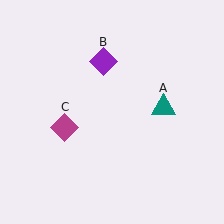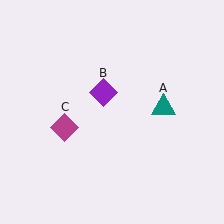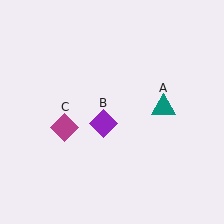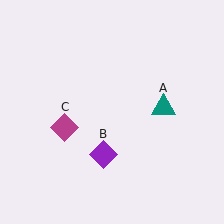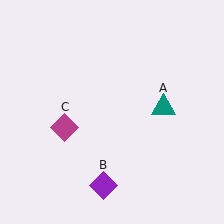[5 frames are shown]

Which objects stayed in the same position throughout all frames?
Teal triangle (object A) and magenta diamond (object C) remained stationary.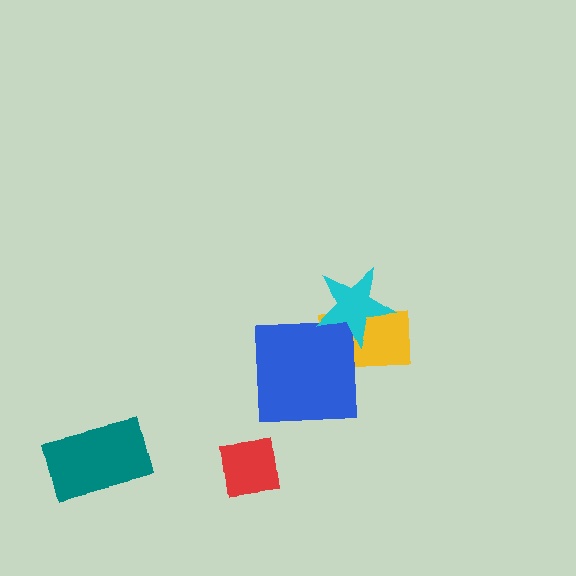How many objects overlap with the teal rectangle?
0 objects overlap with the teal rectangle.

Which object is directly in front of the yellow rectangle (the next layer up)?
The blue square is directly in front of the yellow rectangle.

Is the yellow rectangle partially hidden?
Yes, it is partially covered by another shape.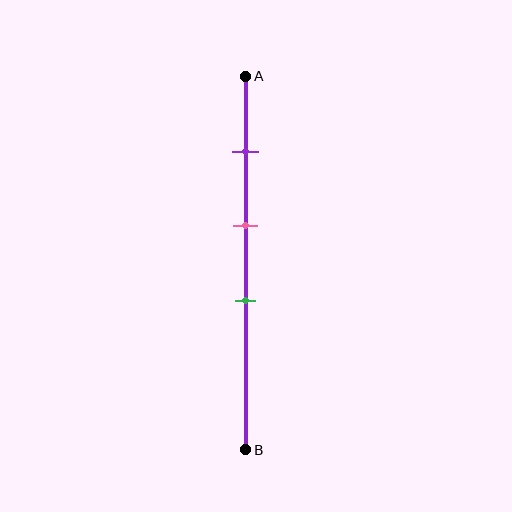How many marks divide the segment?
There are 3 marks dividing the segment.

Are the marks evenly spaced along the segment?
Yes, the marks are approximately evenly spaced.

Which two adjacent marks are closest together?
The pink and green marks are the closest adjacent pair.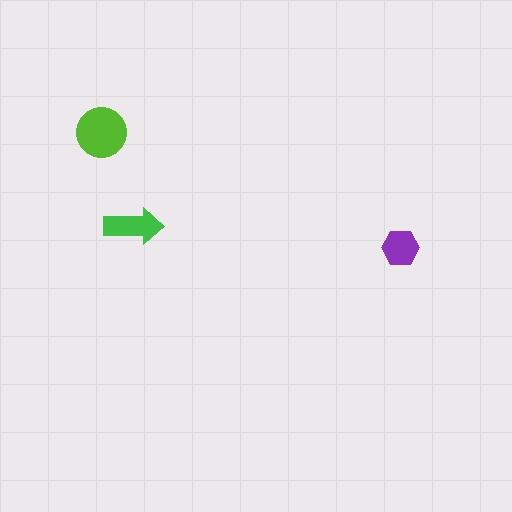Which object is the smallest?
The purple hexagon.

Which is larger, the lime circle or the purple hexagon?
The lime circle.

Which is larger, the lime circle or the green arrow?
The lime circle.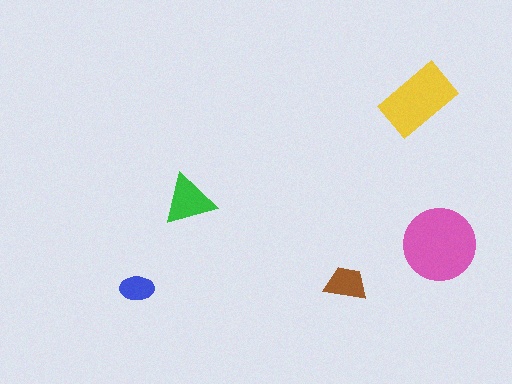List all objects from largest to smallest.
The pink circle, the yellow rectangle, the green triangle, the brown trapezoid, the blue ellipse.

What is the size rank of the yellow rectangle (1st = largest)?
2nd.